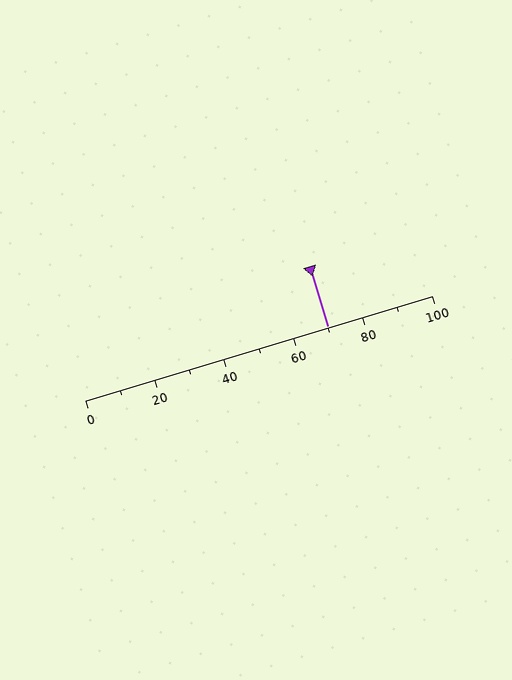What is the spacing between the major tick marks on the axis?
The major ticks are spaced 20 apart.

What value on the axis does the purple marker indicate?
The marker indicates approximately 70.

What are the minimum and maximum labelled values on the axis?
The axis runs from 0 to 100.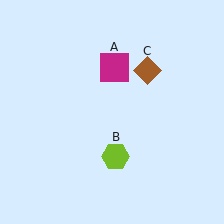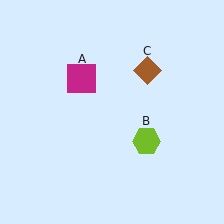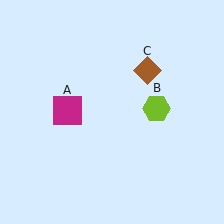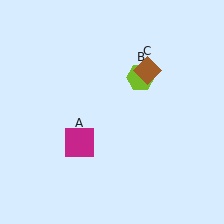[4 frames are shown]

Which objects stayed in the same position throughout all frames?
Brown diamond (object C) remained stationary.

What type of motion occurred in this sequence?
The magenta square (object A), lime hexagon (object B) rotated counterclockwise around the center of the scene.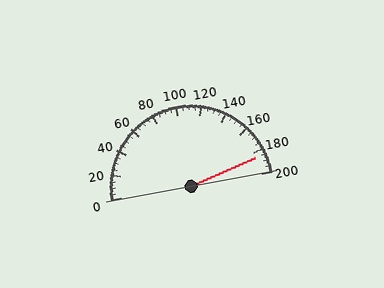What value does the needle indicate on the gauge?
The needle indicates approximately 185.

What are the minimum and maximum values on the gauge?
The gauge ranges from 0 to 200.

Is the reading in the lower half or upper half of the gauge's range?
The reading is in the upper half of the range (0 to 200).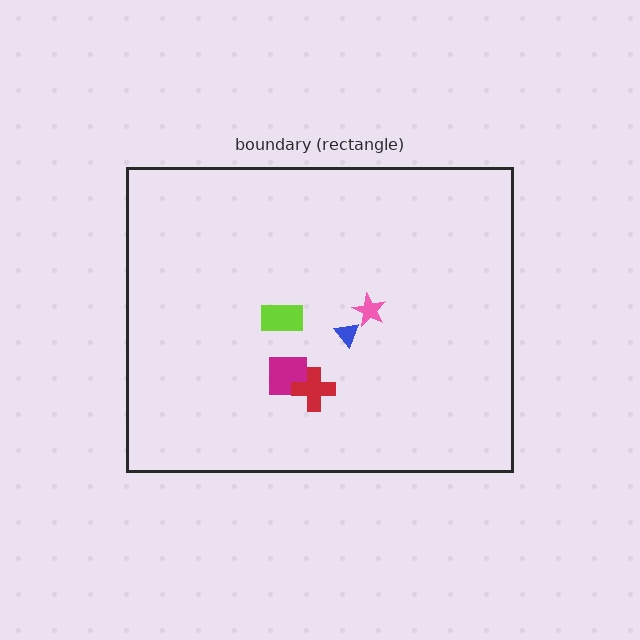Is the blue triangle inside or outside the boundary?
Inside.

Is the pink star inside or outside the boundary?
Inside.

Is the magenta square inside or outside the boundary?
Inside.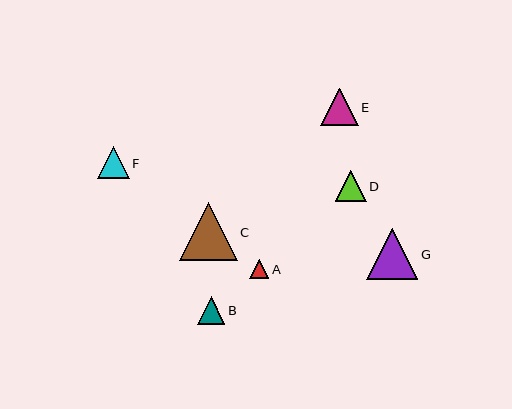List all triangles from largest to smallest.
From largest to smallest: C, G, E, F, D, B, A.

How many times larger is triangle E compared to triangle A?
Triangle E is approximately 1.9 times the size of triangle A.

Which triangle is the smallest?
Triangle A is the smallest with a size of approximately 19 pixels.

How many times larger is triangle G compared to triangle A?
Triangle G is approximately 2.7 times the size of triangle A.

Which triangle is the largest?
Triangle C is the largest with a size of approximately 58 pixels.